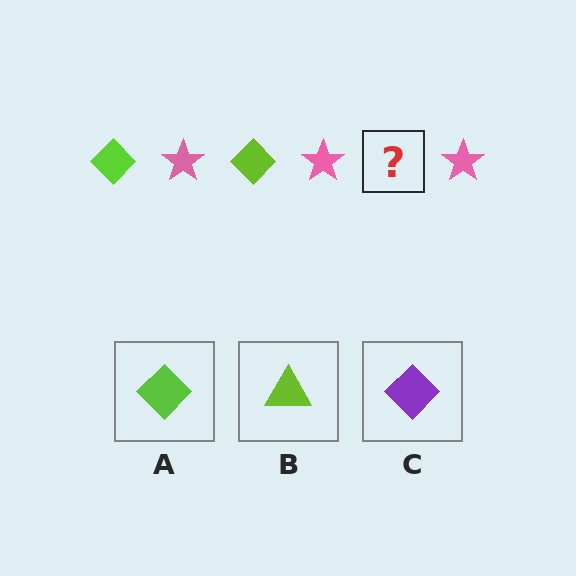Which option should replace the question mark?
Option A.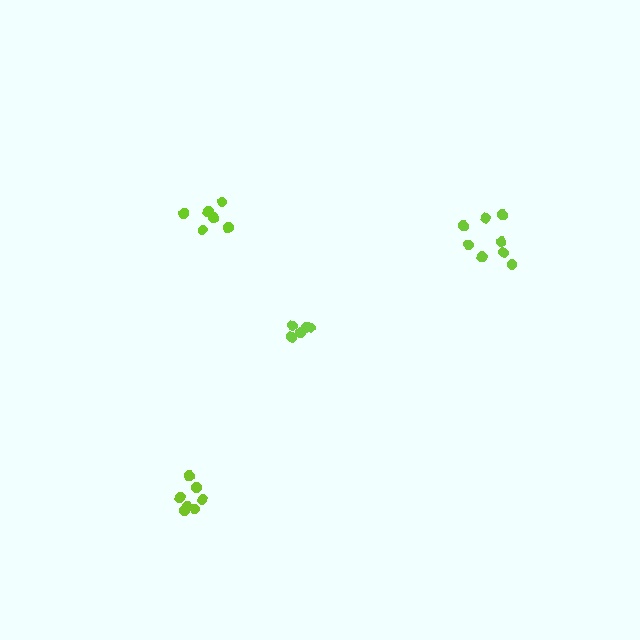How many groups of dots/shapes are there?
There are 4 groups.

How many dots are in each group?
Group 1: 7 dots, Group 2: 6 dots, Group 3: 8 dots, Group 4: 5 dots (26 total).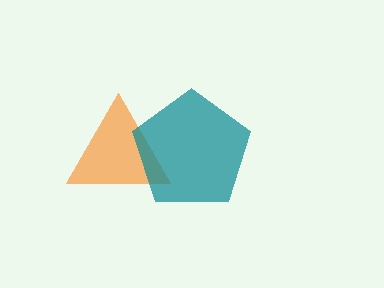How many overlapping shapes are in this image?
There are 2 overlapping shapes in the image.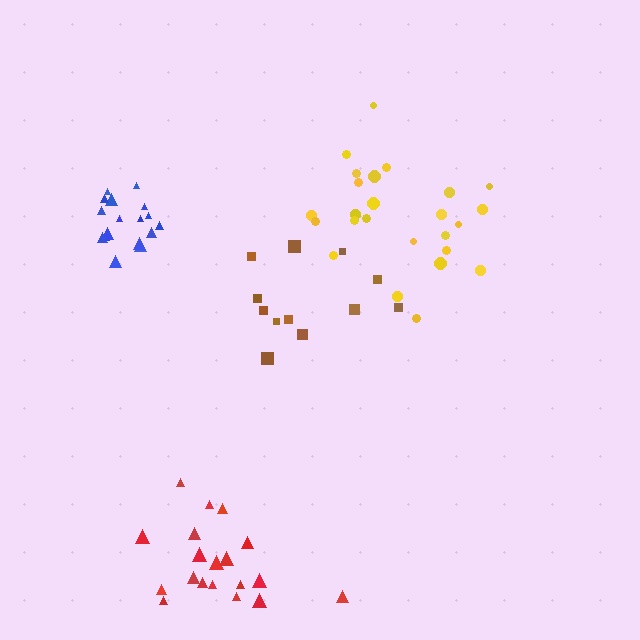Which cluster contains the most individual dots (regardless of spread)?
Yellow (25).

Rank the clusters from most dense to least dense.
blue, red, yellow, brown.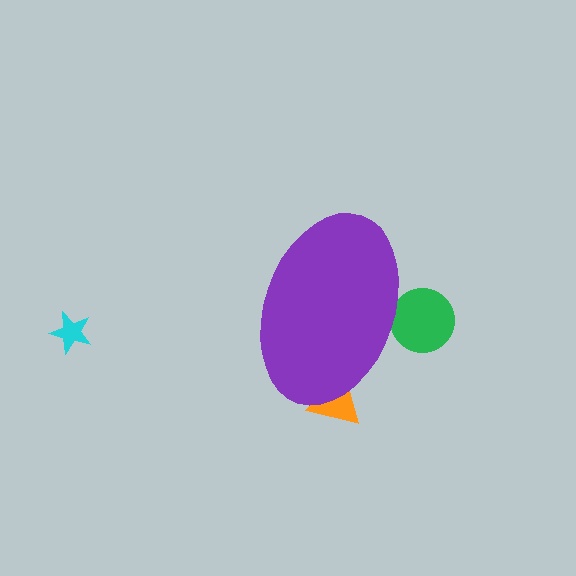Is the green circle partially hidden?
Yes, the green circle is partially hidden behind the purple ellipse.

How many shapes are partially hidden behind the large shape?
2 shapes are partially hidden.